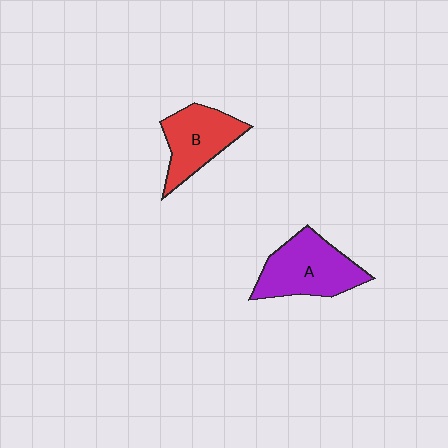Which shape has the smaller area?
Shape B (red).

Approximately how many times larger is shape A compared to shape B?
Approximately 1.2 times.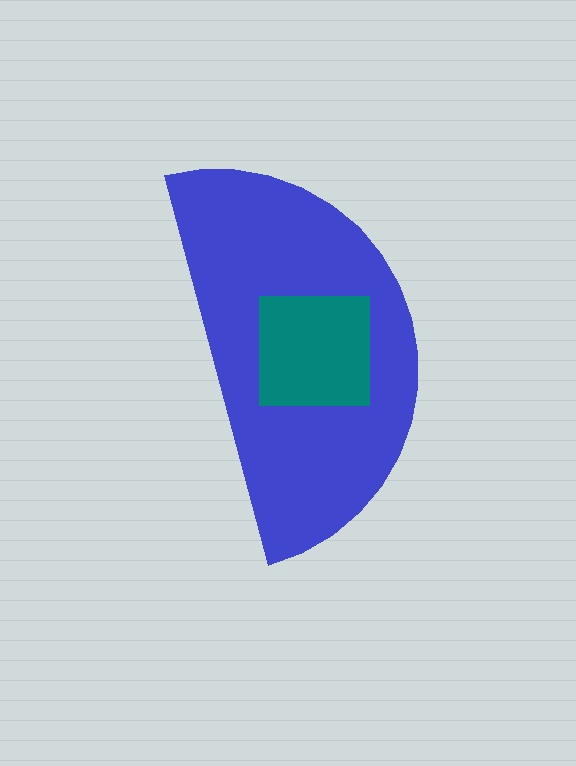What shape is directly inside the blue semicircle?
The teal square.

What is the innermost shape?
The teal square.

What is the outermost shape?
The blue semicircle.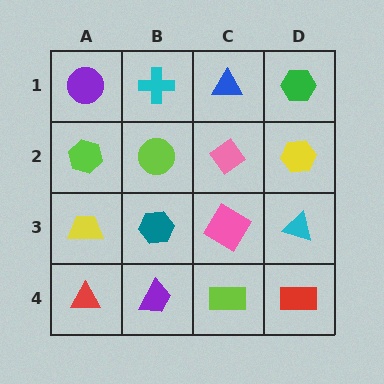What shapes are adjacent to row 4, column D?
A cyan triangle (row 3, column D), a lime rectangle (row 4, column C).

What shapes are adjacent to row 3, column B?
A lime circle (row 2, column B), a purple trapezoid (row 4, column B), a yellow trapezoid (row 3, column A), a pink diamond (row 3, column C).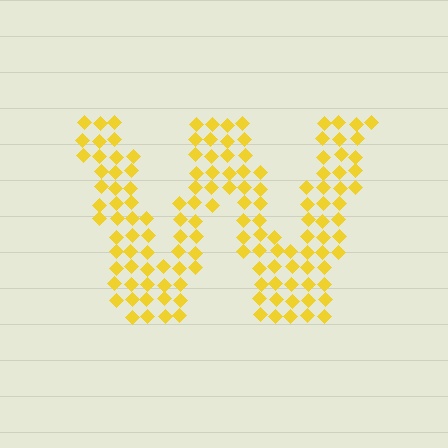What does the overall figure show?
The overall figure shows the letter W.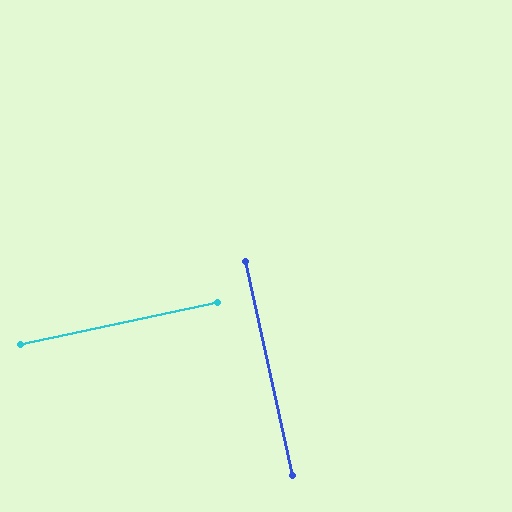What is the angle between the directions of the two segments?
Approximately 90 degrees.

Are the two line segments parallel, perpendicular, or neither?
Perpendicular — they meet at approximately 90°.